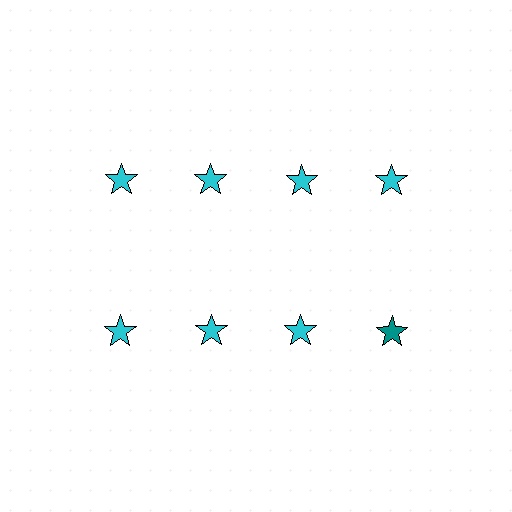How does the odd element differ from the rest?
It has a different color: teal instead of cyan.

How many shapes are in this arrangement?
There are 8 shapes arranged in a grid pattern.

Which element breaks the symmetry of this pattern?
The teal star in the second row, second from right column breaks the symmetry. All other shapes are cyan stars.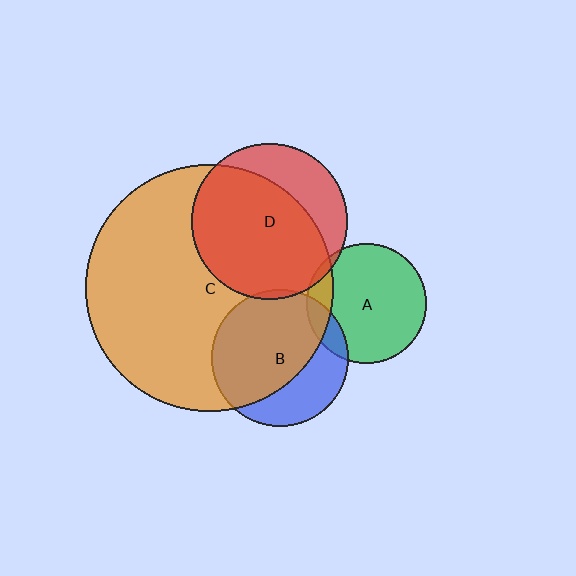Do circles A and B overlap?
Yes.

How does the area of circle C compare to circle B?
Approximately 3.3 times.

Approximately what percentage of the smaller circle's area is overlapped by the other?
Approximately 10%.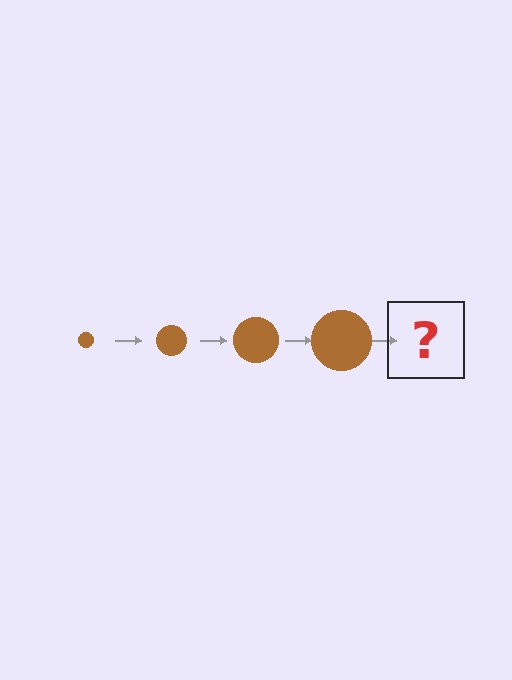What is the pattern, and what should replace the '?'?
The pattern is that the circle gets progressively larger each step. The '?' should be a brown circle, larger than the previous one.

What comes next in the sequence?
The next element should be a brown circle, larger than the previous one.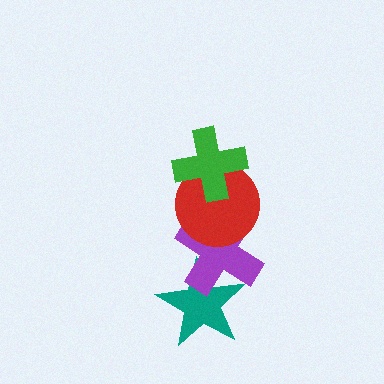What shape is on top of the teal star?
The purple cross is on top of the teal star.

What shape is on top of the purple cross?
The red circle is on top of the purple cross.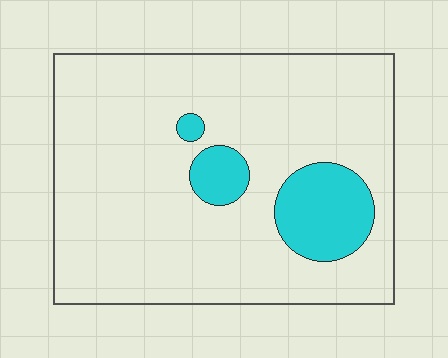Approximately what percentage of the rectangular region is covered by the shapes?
Approximately 15%.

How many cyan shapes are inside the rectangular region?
3.